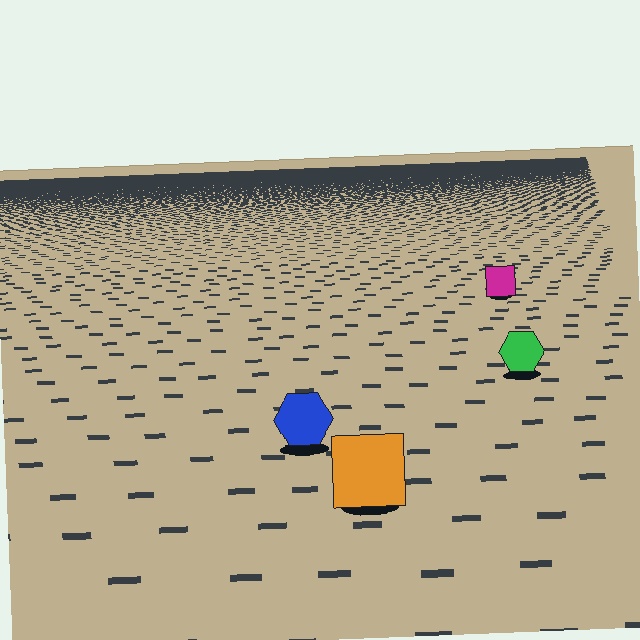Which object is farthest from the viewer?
The magenta square is farthest from the viewer. It appears smaller and the ground texture around it is denser.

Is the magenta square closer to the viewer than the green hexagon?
No. The green hexagon is closer — you can tell from the texture gradient: the ground texture is coarser near it.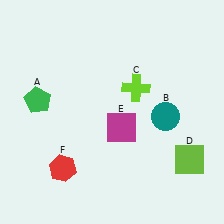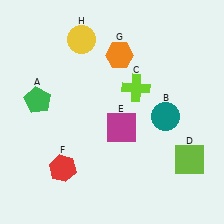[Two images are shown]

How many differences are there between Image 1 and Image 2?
There are 2 differences between the two images.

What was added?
An orange hexagon (G), a yellow circle (H) were added in Image 2.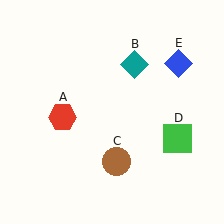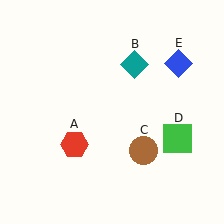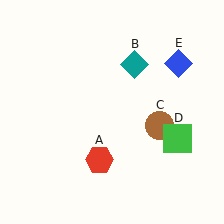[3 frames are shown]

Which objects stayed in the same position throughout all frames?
Teal diamond (object B) and green square (object D) and blue diamond (object E) remained stationary.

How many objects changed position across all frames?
2 objects changed position: red hexagon (object A), brown circle (object C).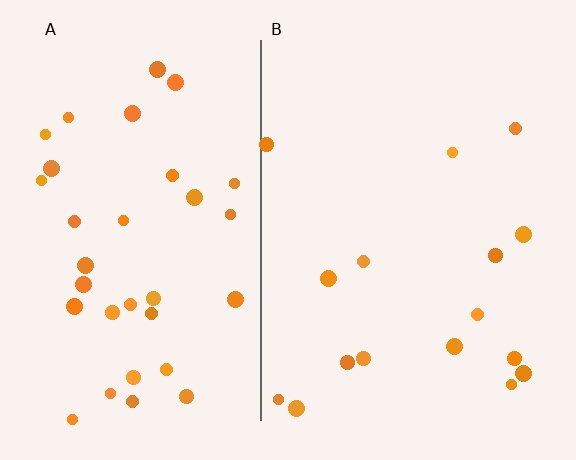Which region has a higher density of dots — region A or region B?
A (the left).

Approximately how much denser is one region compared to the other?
Approximately 2.1× — region A over region B.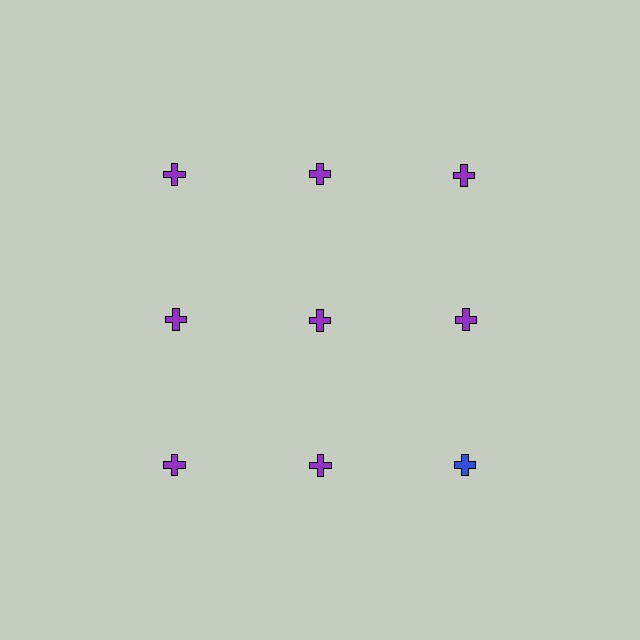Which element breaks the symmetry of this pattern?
The blue cross in the third row, center column breaks the symmetry. All other shapes are purple crosses.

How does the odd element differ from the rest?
It has a different color: blue instead of purple.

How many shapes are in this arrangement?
There are 9 shapes arranged in a grid pattern.